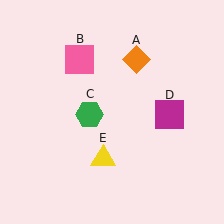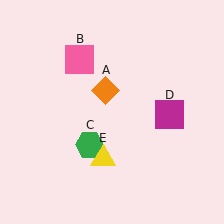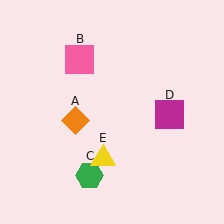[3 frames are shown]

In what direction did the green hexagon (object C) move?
The green hexagon (object C) moved down.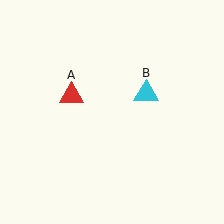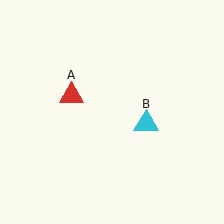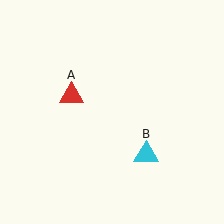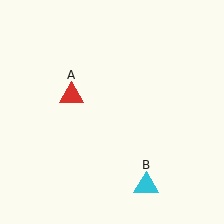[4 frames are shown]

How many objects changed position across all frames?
1 object changed position: cyan triangle (object B).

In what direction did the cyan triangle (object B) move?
The cyan triangle (object B) moved down.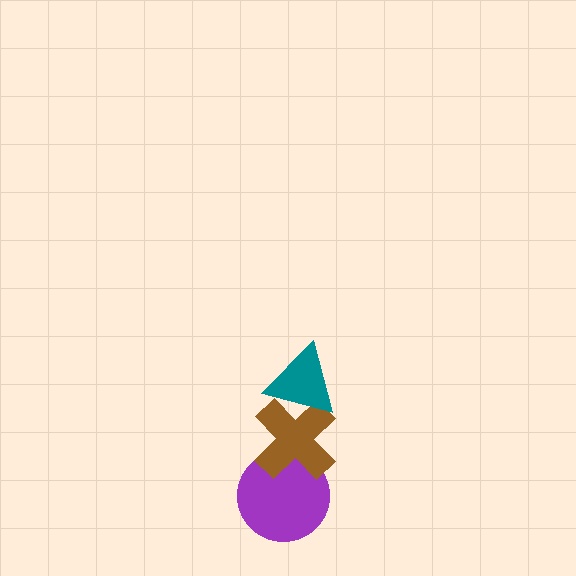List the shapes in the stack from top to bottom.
From top to bottom: the teal triangle, the brown cross, the purple circle.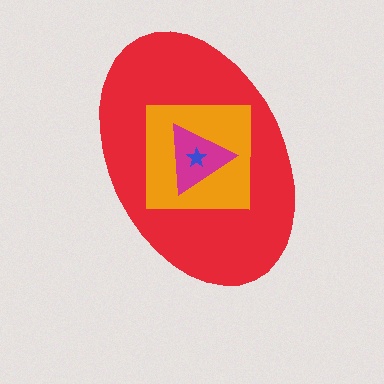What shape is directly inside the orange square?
The magenta triangle.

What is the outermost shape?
The red ellipse.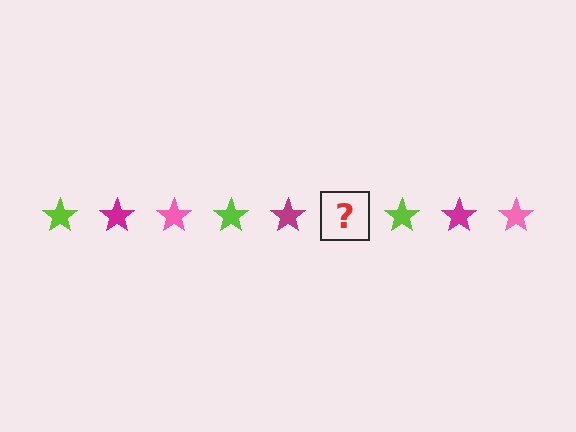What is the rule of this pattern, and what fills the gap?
The rule is that the pattern cycles through lime, magenta, pink stars. The gap should be filled with a pink star.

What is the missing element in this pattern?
The missing element is a pink star.